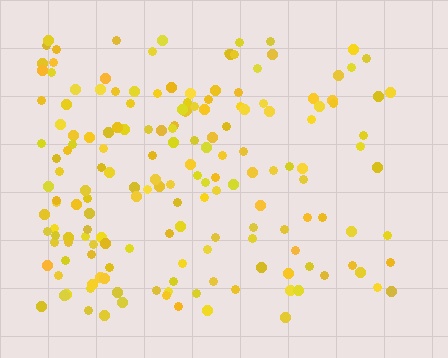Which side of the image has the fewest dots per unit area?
The right.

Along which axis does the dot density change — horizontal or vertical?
Horizontal.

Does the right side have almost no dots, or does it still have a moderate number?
Still a moderate number, just noticeably fewer than the left.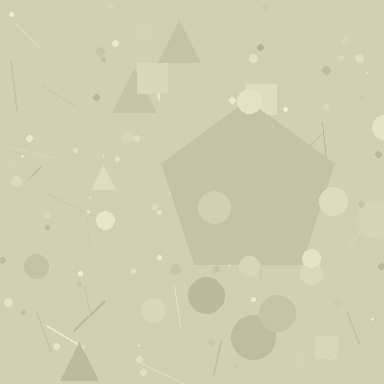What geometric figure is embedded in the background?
A pentagon is embedded in the background.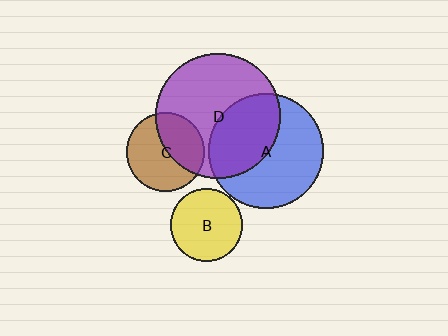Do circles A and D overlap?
Yes.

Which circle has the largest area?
Circle D (purple).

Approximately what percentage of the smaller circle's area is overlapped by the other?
Approximately 45%.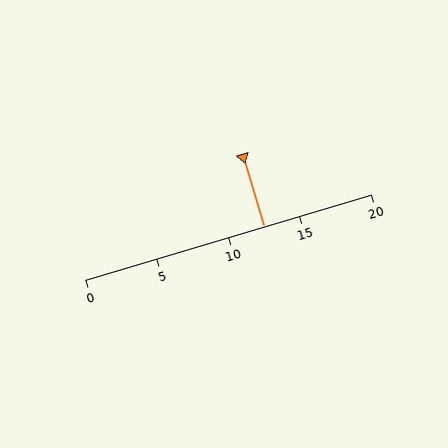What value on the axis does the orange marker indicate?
The marker indicates approximately 12.5.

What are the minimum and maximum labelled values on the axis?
The axis runs from 0 to 20.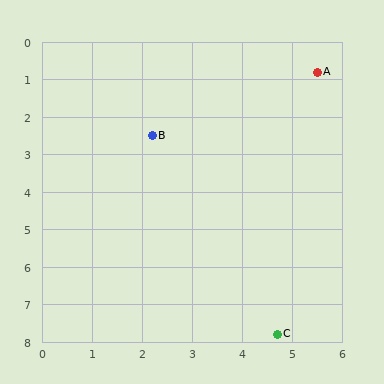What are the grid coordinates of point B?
Point B is at approximately (2.2, 2.5).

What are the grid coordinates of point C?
Point C is at approximately (4.7, 7.8).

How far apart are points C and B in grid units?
Points C and B are about 5.9 grid units apart.